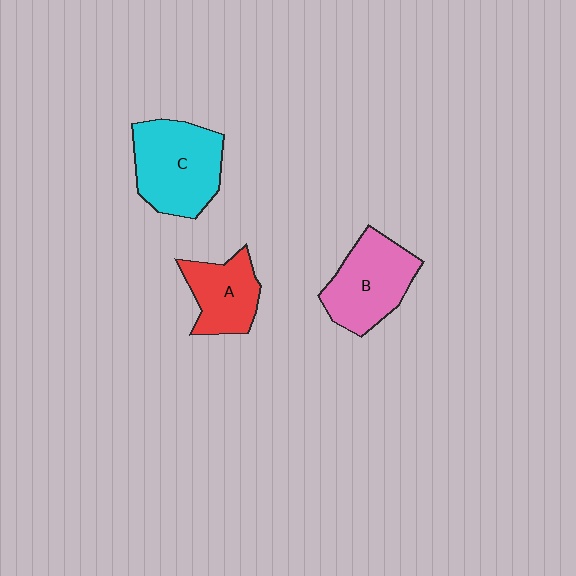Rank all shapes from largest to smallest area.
From largest to smallest: C (cyan), B (pink), A (red).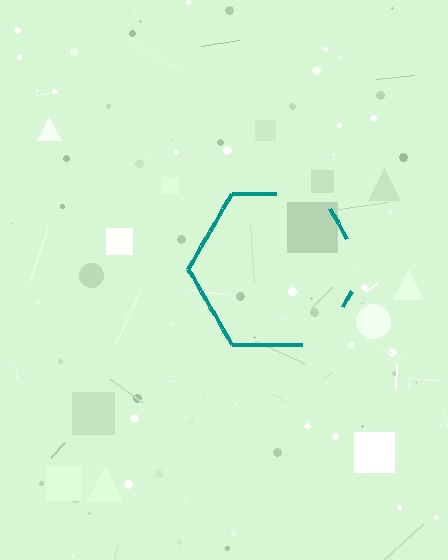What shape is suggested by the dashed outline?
The dashed outline suggests a hexagon.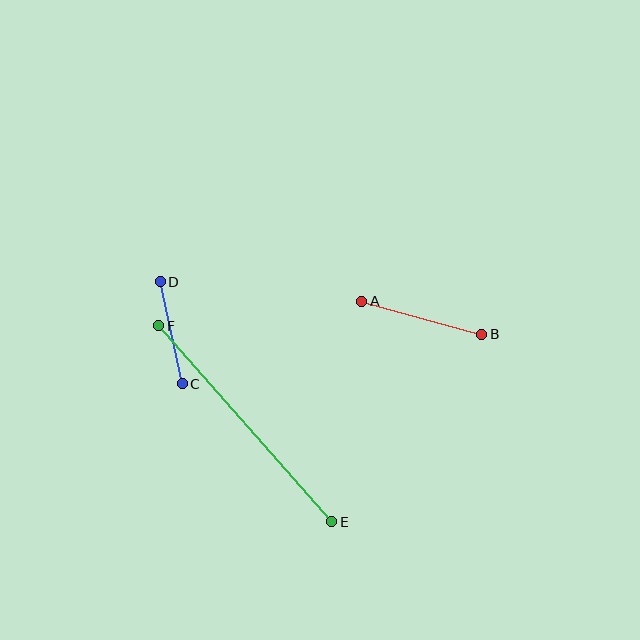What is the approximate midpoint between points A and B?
The midpoint is at approximately (422, 318) pixels.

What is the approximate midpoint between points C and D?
The midpoint is at approximately (171, 333) pixels.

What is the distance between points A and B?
The distance is approximately 125 pixels.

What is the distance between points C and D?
The distance is approximately 104 pixels.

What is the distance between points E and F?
The distance is approximately 262 pixels.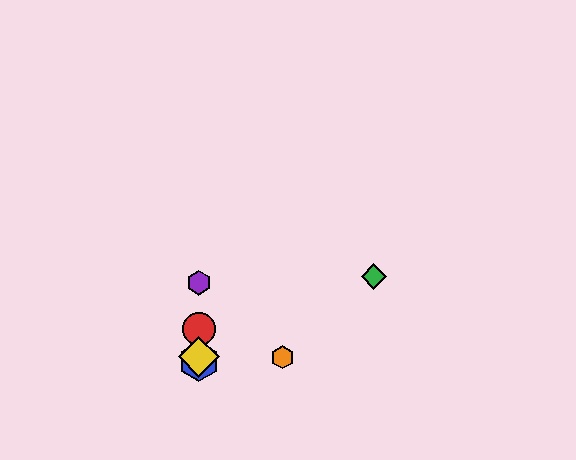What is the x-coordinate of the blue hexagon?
The blue hexagon is at x≈199.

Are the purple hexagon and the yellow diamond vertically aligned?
Yes, both are at x≈199.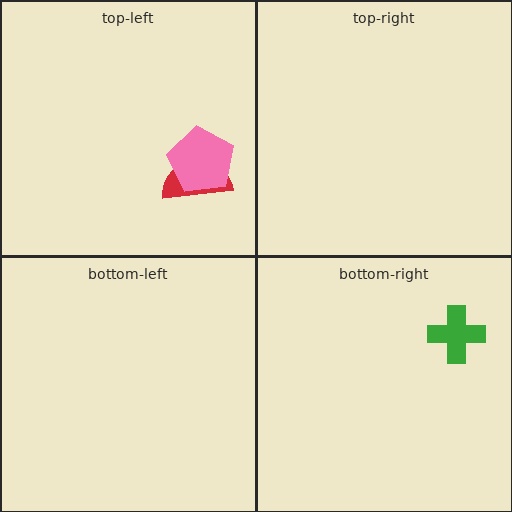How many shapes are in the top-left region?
2.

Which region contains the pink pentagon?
The top-left region.